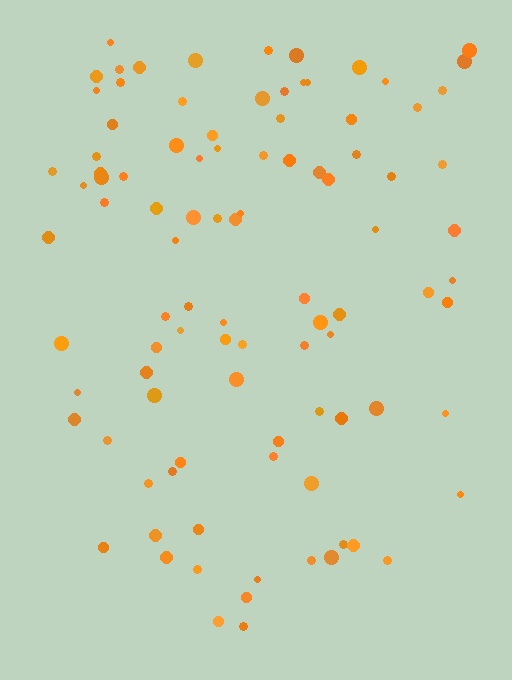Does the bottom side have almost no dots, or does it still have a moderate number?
Still a moderate number, just noticeably fewer than the top.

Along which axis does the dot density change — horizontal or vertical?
Vertical.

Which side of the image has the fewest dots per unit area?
The bottom.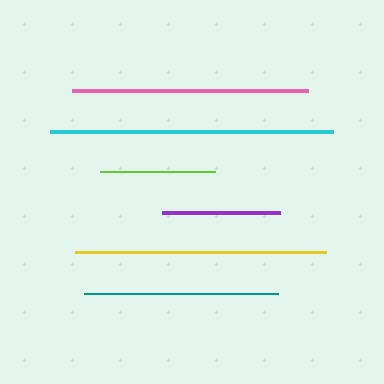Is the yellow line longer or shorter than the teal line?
The yellow line is longer than the teal line.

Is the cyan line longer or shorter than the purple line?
The cyan line is longer than the purple line.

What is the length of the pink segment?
The pink segment is approximately 236 pixels long.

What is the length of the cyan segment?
The cyan segment is approximately 284 pixels long.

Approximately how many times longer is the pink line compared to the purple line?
The pink line is approximately 2.0 times the length of the purple line.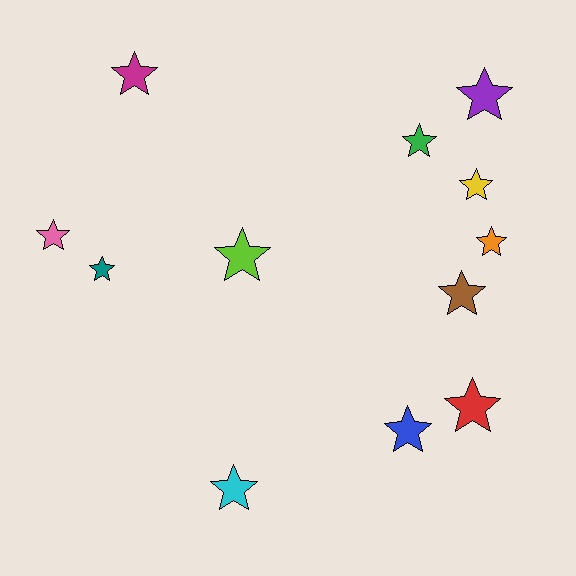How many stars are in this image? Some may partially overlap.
There are 12 stars.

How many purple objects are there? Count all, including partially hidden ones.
There is 1 purple object.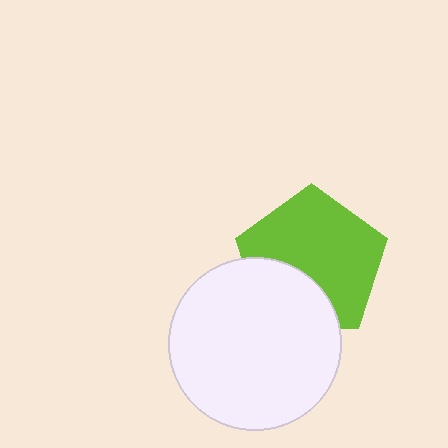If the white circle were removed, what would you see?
You would see the complete lime pentagon.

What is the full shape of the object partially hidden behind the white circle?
The partially hidden object is a lime pentagon.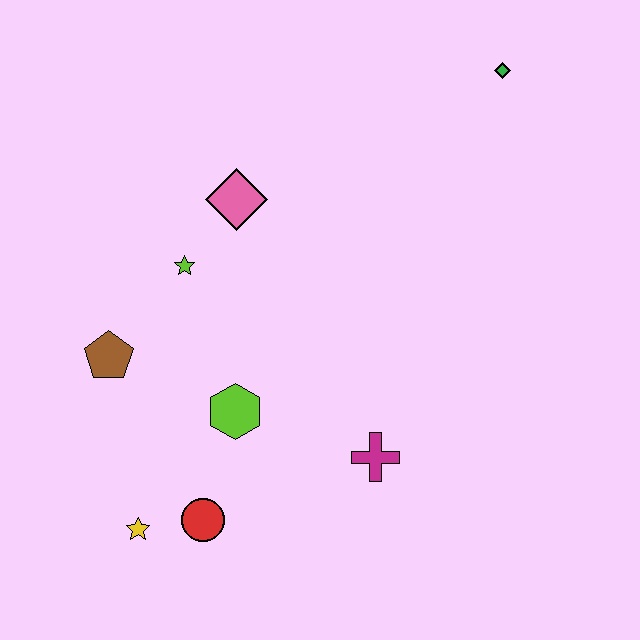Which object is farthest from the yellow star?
The green diamond is farthest from the yellow star.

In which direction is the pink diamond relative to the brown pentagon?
The pink diamond is above the brown pentagon.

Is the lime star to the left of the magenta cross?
Yes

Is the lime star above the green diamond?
No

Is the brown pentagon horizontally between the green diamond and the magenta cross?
No